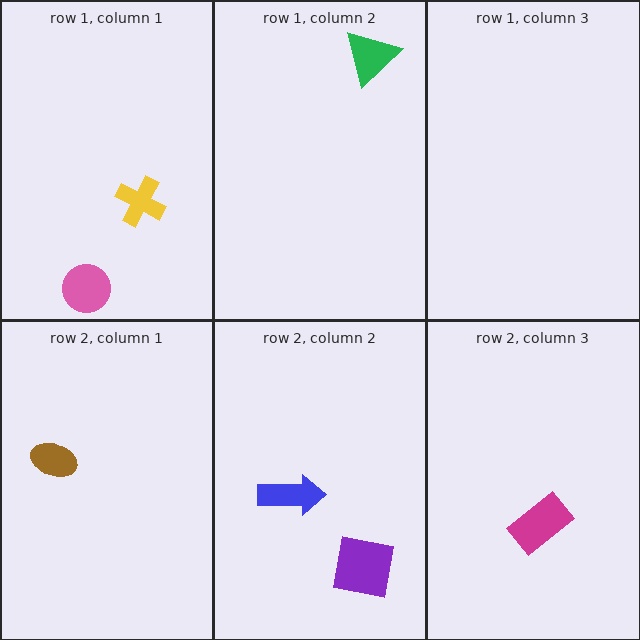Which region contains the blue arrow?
The row 2, column 2 region.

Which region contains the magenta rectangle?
The row 2, column 3 region.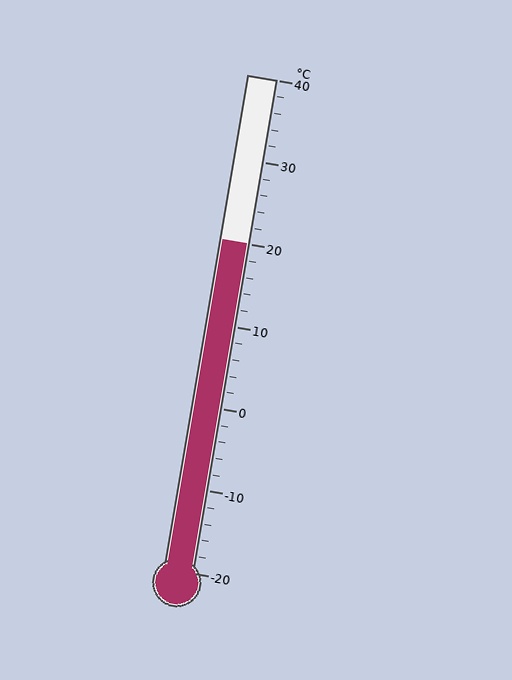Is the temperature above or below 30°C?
The temperature is below 30°C.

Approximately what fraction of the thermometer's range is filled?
The thermometer is filled to approximately 65% of its range.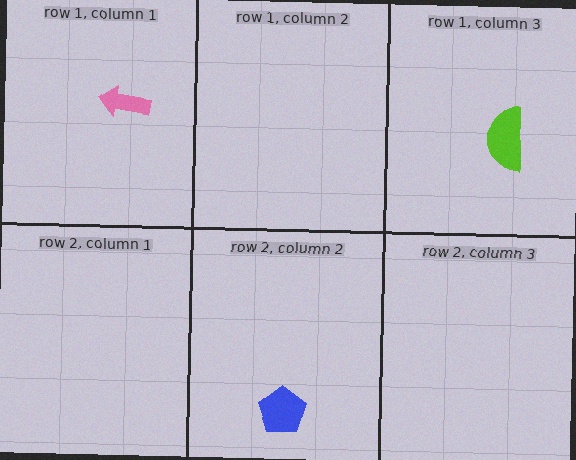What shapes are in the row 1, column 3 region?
The lime semicircle.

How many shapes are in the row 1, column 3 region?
1.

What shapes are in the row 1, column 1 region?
The pink arrow.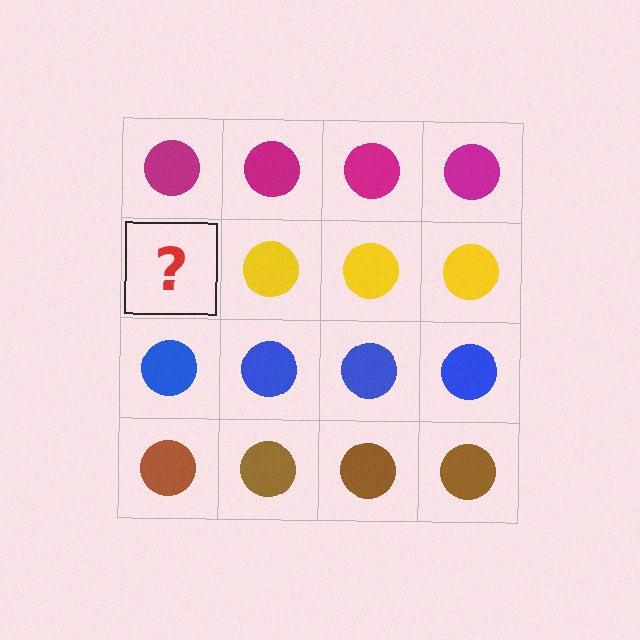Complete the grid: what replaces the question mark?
The question mark should be replaced with a yellow circle.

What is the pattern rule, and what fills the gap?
The rule is that each row has a consistent color. The gap should be filled with a yellow circle.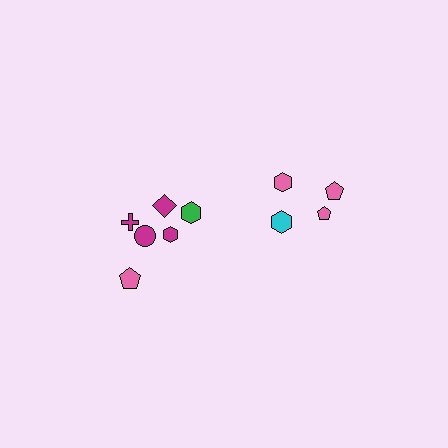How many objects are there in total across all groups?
There are 10 objects.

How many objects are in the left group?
There are 6 objects.